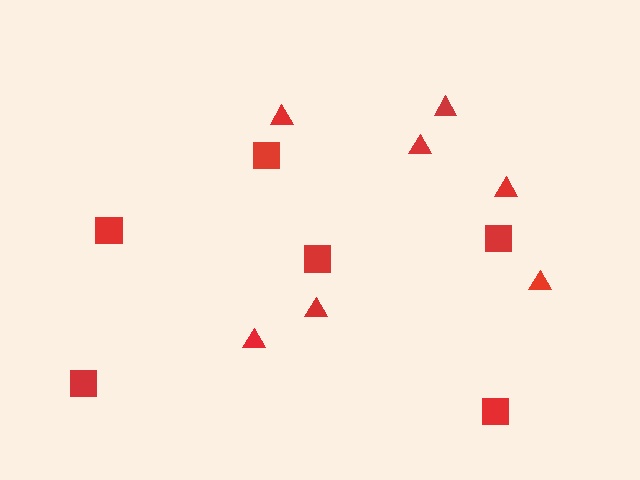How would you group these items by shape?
There are 2 groups: one group of triangles (7) and one group of squares (6).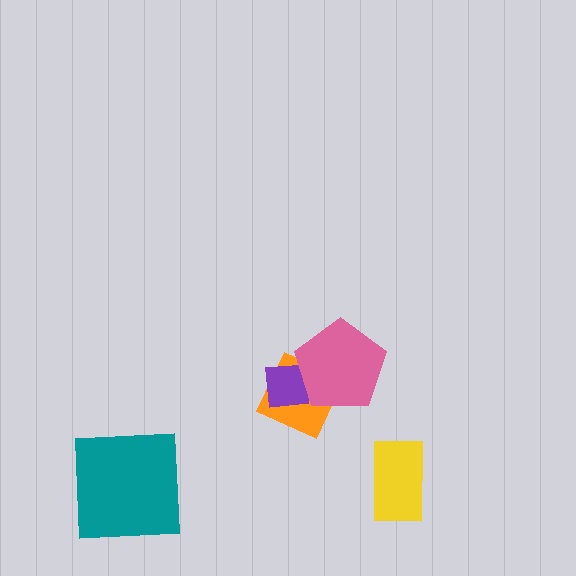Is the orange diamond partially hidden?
Yes, it is partially covered by another shape.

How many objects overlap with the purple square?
2 objects overlap with the purple square.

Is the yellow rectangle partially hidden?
No, no other shape covers it.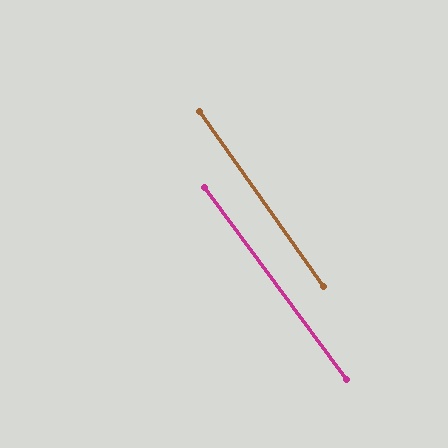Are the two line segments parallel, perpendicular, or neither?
Parallel — their directions differ by only 1.1°.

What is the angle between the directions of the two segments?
Approximately 1 degree.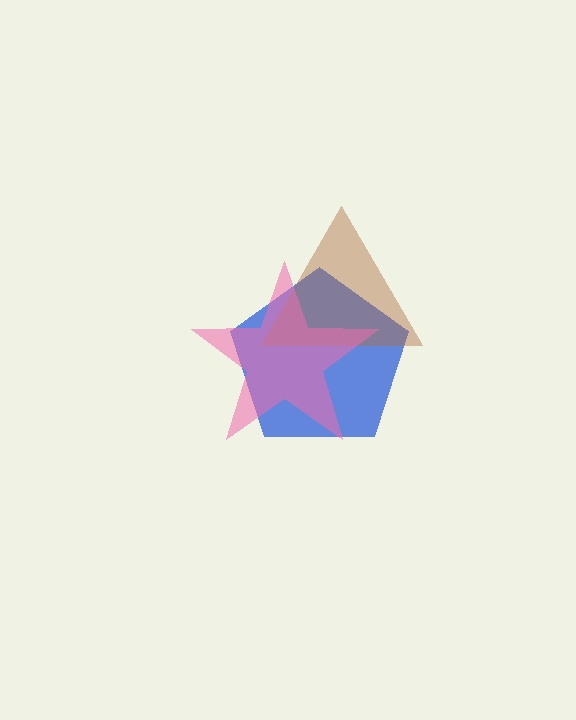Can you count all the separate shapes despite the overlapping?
Yes, there are 3 separate shapes.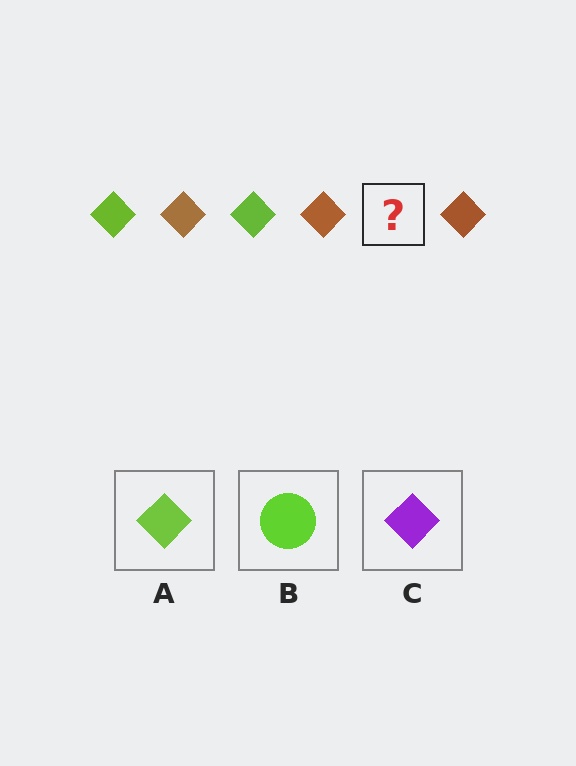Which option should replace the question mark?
Option A.